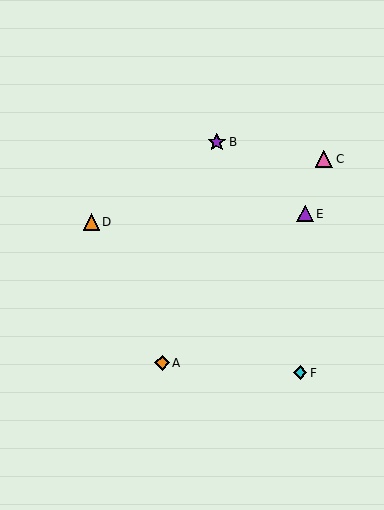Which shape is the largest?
The purple star (labeled B) is the largest.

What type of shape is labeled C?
Shape C is a pink triangle.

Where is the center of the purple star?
The center of the purple star is at (217, 142).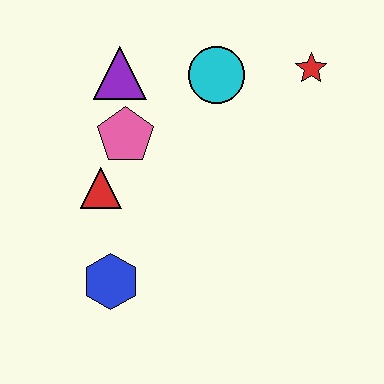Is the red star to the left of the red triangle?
No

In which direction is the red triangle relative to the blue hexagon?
The red triangle is above the blue hexagon.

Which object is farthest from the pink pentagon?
The red star is farthest from the pink pentagon.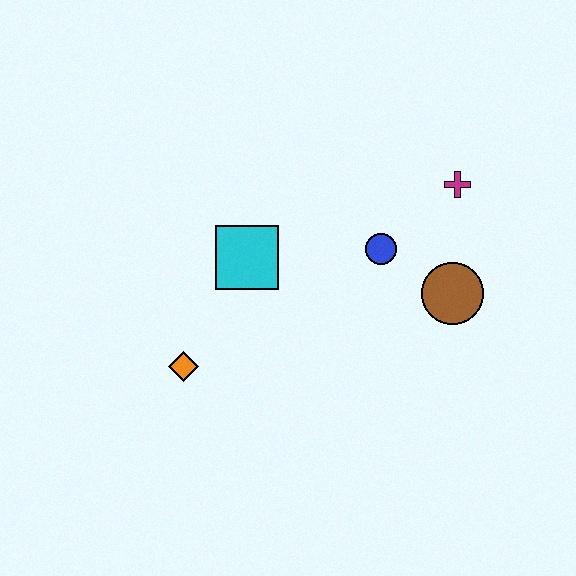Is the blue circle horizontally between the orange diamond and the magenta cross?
Yes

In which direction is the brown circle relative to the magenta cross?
The brown circle is below the magenta cross.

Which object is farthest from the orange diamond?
The magenta cross is farthest from the orange diamond.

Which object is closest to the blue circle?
The brown circle is closest to the blue circle.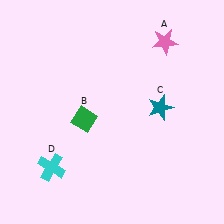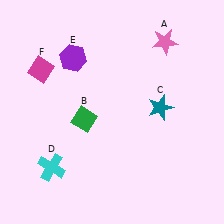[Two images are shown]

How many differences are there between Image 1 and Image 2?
There are 2 differences between the two images.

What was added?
A purple hexagon (E), a magenta diamond (F) were added in Image 2.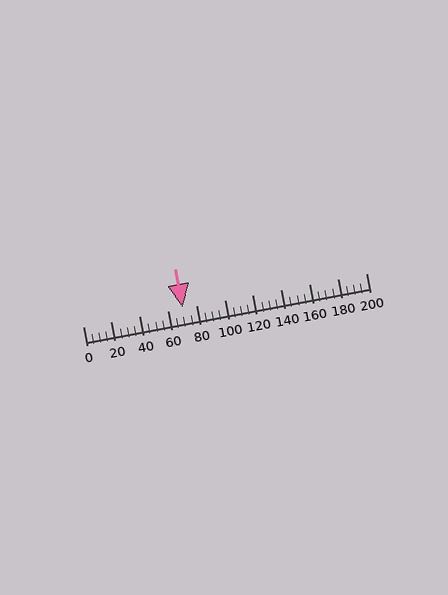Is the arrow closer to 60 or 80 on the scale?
The arrow is closer to 80.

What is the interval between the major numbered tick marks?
The major tick marks are spaced 20 units apart.